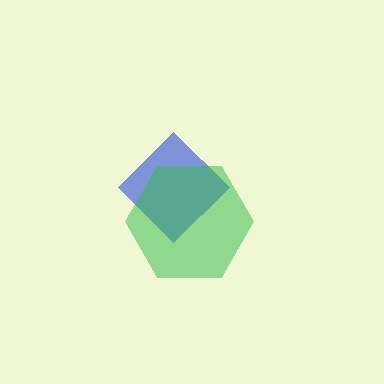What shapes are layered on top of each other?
The layered shapes are: a blue diamond, a green hexagon.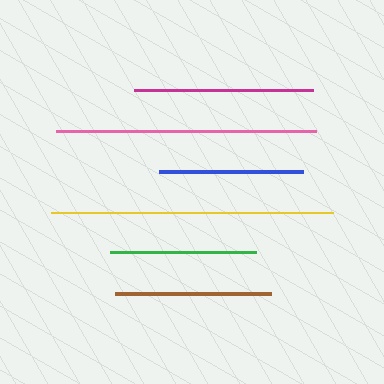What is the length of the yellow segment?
The yellow segment is approximately 282 pixels long.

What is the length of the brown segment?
The brown segment is approximately 156 pixels long.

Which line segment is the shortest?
The blue line is the shortest at approximately 144 pixels.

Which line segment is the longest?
The yellow line is the longest at approximately 282 pixels.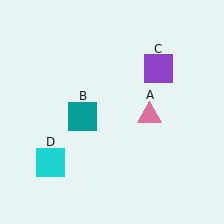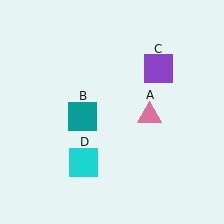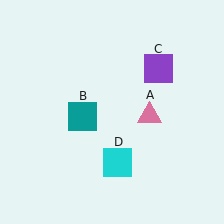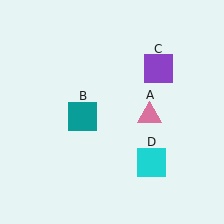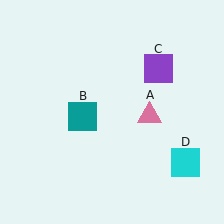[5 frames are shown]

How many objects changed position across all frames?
1 object changed position: cyan square (object D).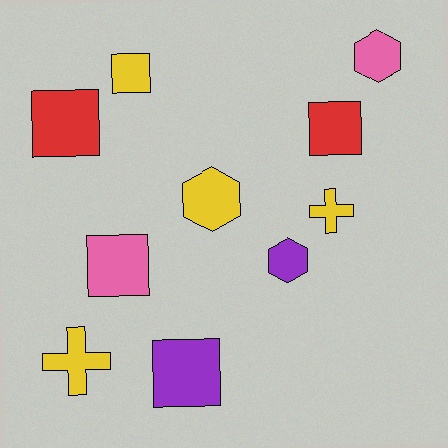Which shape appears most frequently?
Square, with 5 objects.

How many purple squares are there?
There is 1 purple square.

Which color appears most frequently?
Yellow, with 4 objects.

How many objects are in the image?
There are 10 objects.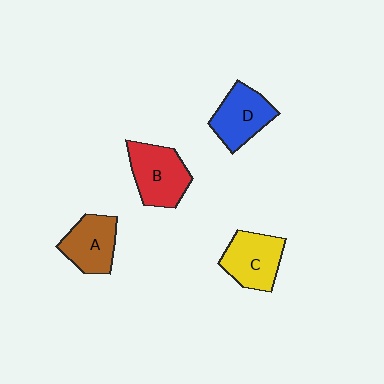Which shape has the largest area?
Shape B (red).